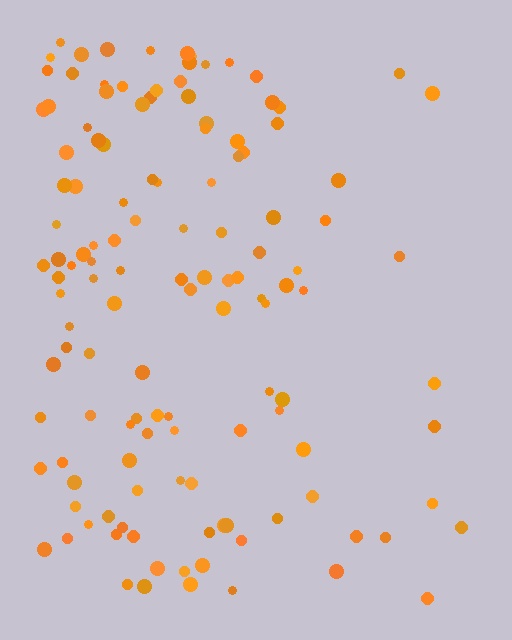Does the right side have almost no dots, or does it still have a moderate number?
Still a moderate number, just noticeably fewer than the left.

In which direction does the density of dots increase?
From right to left, with the left side densest.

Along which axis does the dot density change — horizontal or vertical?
Horizontal.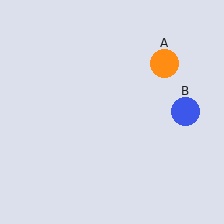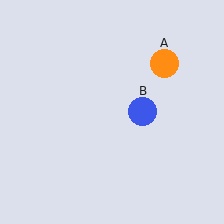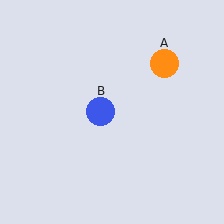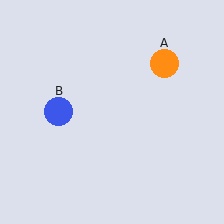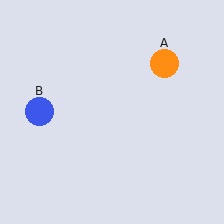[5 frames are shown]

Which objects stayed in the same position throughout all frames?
Orange circle (object A) remained stationary.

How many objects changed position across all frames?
1 object changed position: blue circle (object B).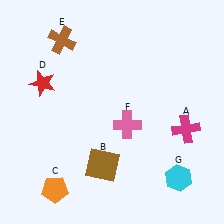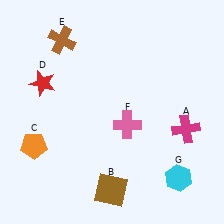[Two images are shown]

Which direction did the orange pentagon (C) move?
The orange pentagon (C) moved up.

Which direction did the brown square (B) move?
The brown square (B) moved down.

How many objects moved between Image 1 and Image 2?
2 objects moved between the two images.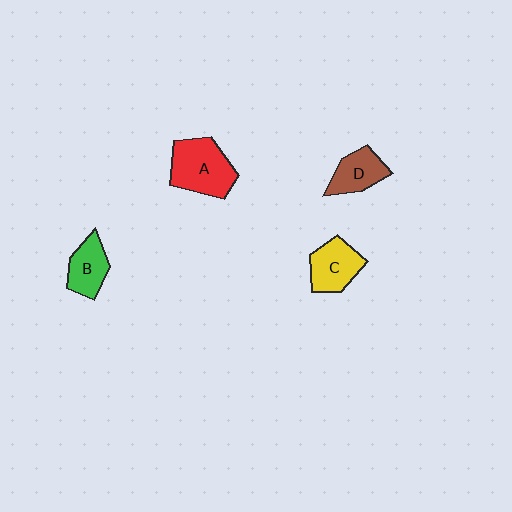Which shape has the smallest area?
Shape B (green).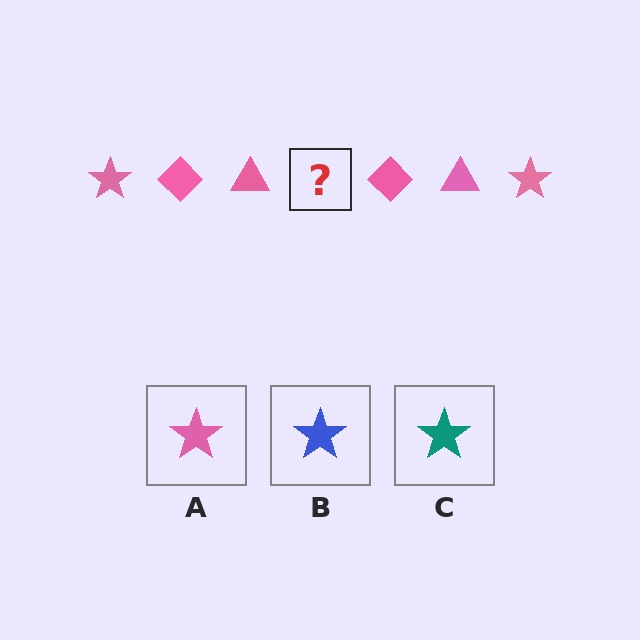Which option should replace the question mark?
Option A.